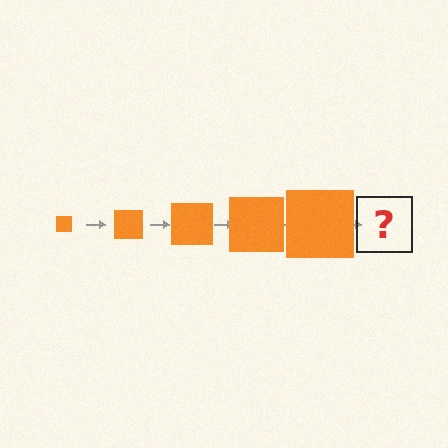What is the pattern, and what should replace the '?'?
The pattern is that the square gets progressively larger each step. The '?' should be an orange square, larger than the previous one.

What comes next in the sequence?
The next element should be an orange square, larger than the previous one.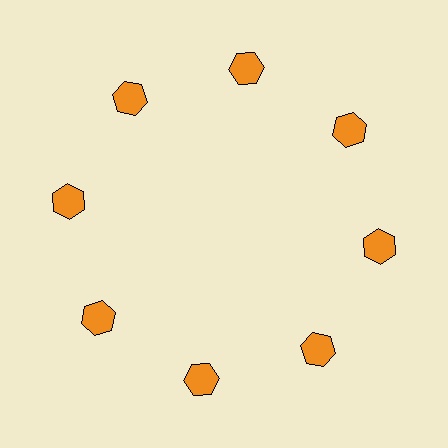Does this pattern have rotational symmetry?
Yes, this pattern has 8-fold rotational symmetry. It looks the same after rotating 45 degrees around the center.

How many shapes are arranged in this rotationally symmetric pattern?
There are 8 shapes, arranged in 8 groups of 1.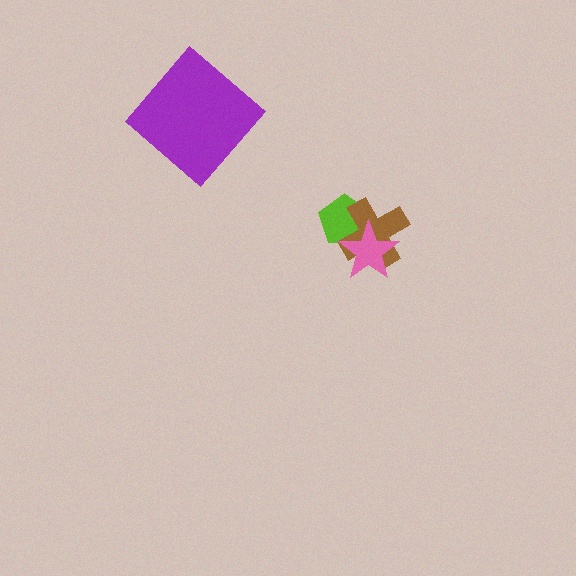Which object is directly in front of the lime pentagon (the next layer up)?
The brown cross is directly in front of the lime pentagon.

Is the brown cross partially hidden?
Yes, it is partially covered by another shape.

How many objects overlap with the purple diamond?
0 objects overlap with the purple diamond.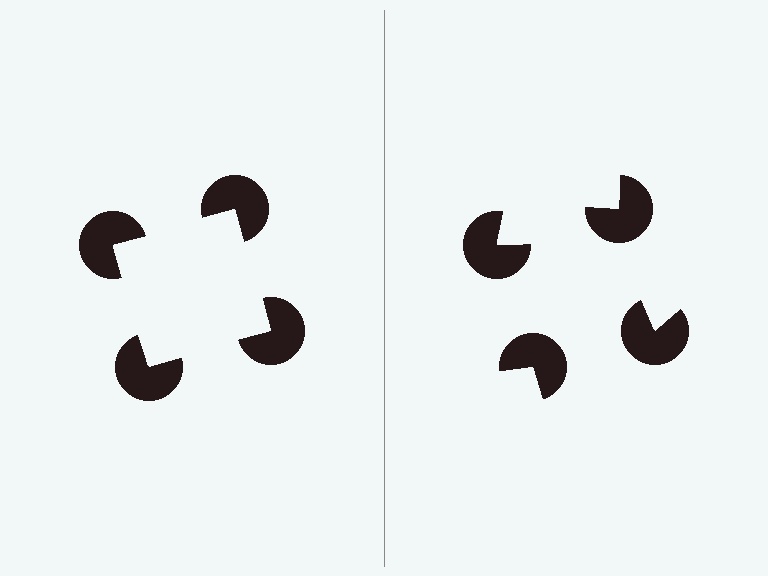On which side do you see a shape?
An illusory square appears on the left side. On the right side the wedge cuts are rotated, so no coherent shape forms.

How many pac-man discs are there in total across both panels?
8 — 4 on each side.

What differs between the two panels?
The pac-man discs are positioned identically on both sides; only the wedge orientations differ. On the left they align to a square; on the right they are misaligned.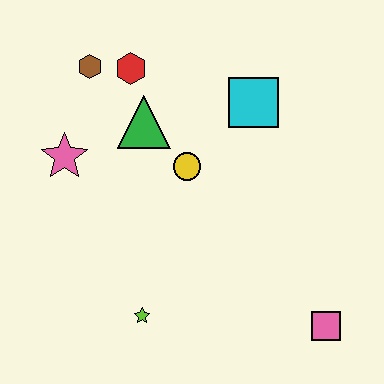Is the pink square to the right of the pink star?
Yes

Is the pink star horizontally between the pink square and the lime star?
No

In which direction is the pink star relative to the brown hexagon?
The pink star is below the brown hexagon.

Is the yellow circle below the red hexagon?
Yes